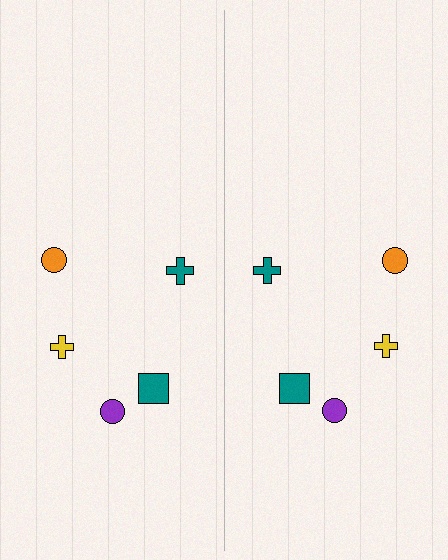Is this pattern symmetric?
Yes, this pattern has bilateral (reflection) symmetry.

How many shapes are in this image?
There are 10 shapes in this image.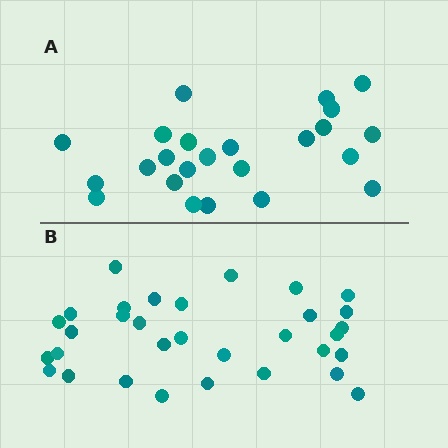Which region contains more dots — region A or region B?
Region B (the bottom region) has more dots.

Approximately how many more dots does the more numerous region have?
Region B has roughly 8 or so more dots than region A.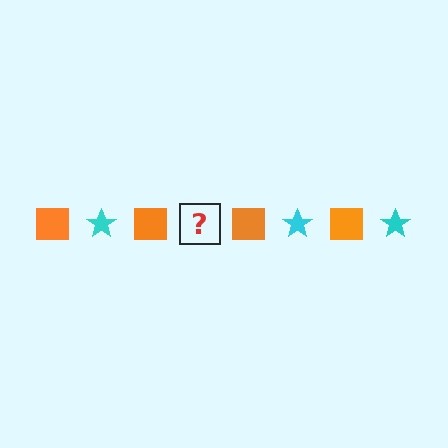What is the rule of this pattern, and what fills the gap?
The rule is that the pattern alternates between orange square and cyan star. The gap should be filled with a cyan star.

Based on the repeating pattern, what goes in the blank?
The blank should be a cyan star.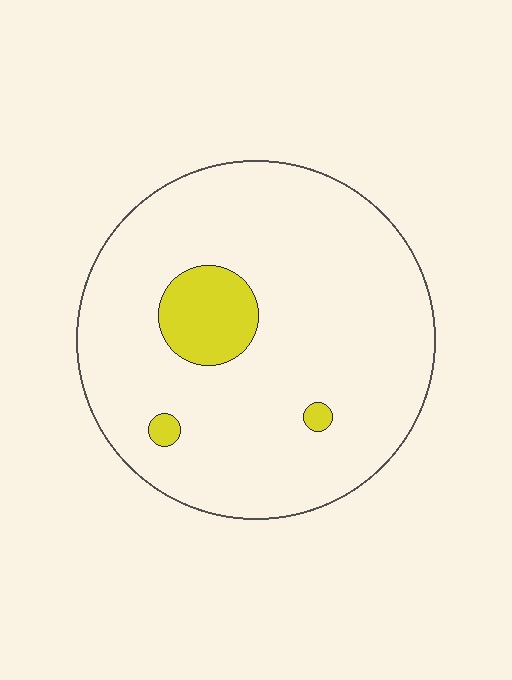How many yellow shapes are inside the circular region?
3.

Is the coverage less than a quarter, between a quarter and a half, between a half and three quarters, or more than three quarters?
Less than a quarter.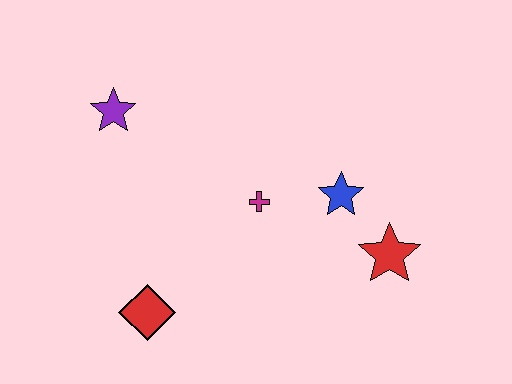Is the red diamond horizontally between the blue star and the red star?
No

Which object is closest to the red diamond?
The magenta cross is closest to the red diamond.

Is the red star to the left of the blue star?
No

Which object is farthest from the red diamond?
The red star is farthest from the red diamond.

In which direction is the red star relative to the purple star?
The red star is to the right of the purple star.